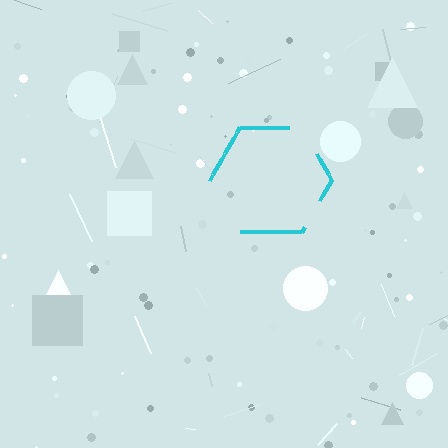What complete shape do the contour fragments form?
The contour fragments form a hexagon.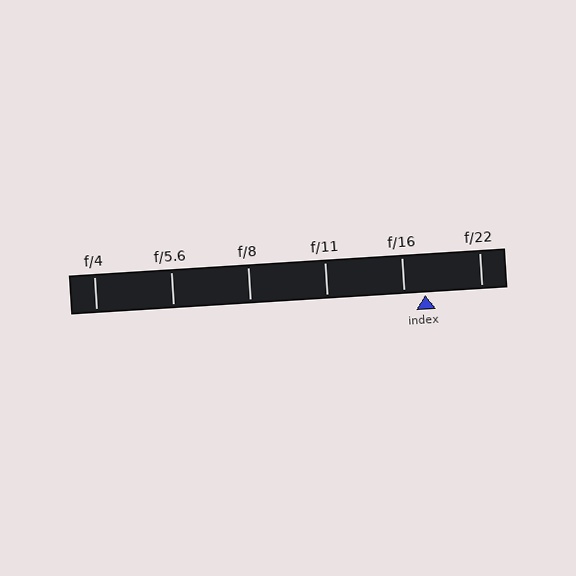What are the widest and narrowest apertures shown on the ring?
The widest aperture shown is f/4 and the narrowest is f/22.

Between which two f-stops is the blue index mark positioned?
The index mark is between f/16 and f/22.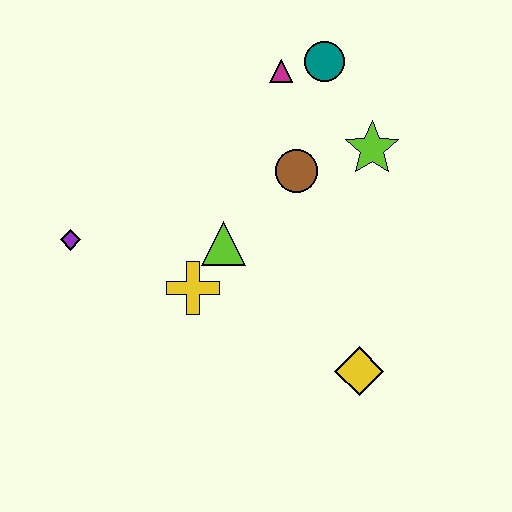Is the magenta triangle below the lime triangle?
No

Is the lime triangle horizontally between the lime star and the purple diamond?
Yes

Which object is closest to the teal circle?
The magenta triangle is closest to the teal circle.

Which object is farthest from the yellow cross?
The teal circle is farthest from the yellow cross.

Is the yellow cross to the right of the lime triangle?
No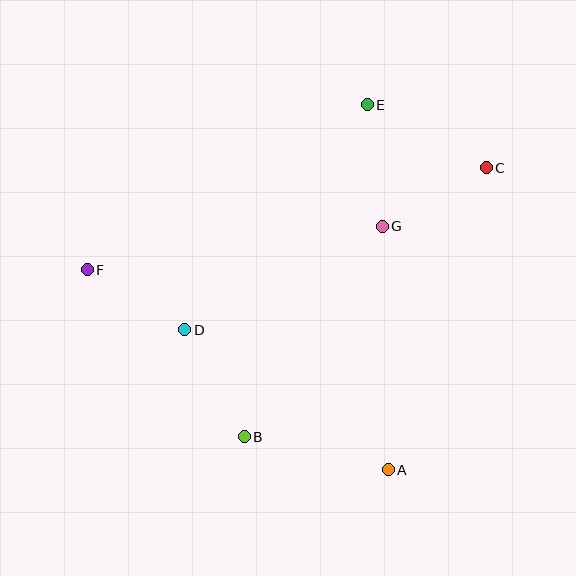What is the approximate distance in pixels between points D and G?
The distance between D and G is approximately 223 pixels.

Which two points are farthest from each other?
Points C and F are farthest from each other.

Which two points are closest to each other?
Points D and F are closest to each other.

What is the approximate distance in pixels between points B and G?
The distance between B and G is approximately 252 pixels.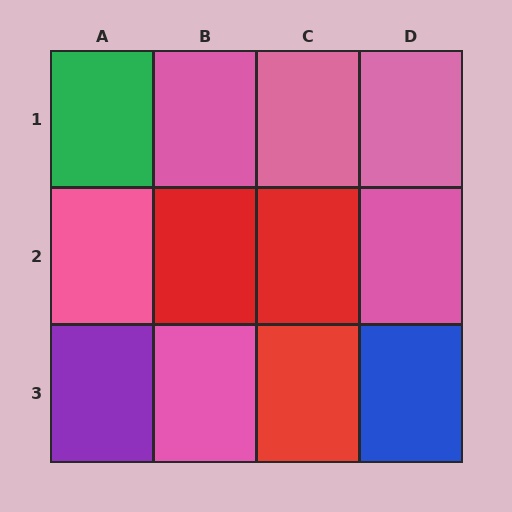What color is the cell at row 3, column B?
Pink.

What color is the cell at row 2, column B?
Red.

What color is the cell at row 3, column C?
Red.